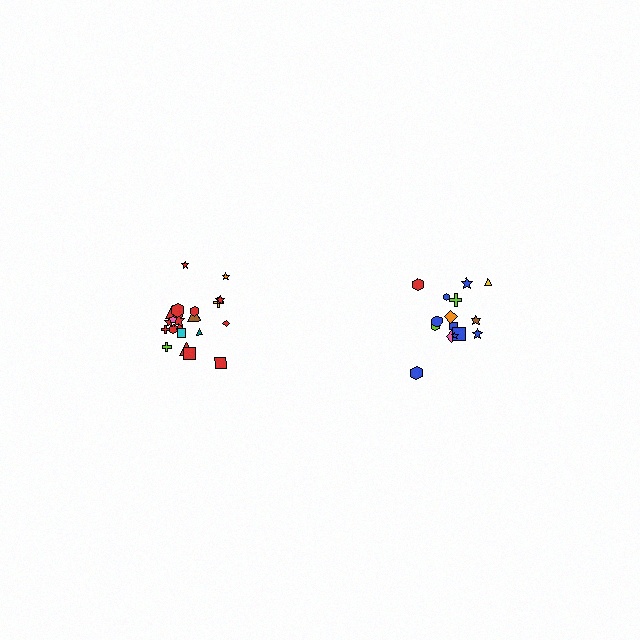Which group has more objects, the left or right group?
The left group.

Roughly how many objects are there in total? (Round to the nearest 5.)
Roughly 35 objects in total.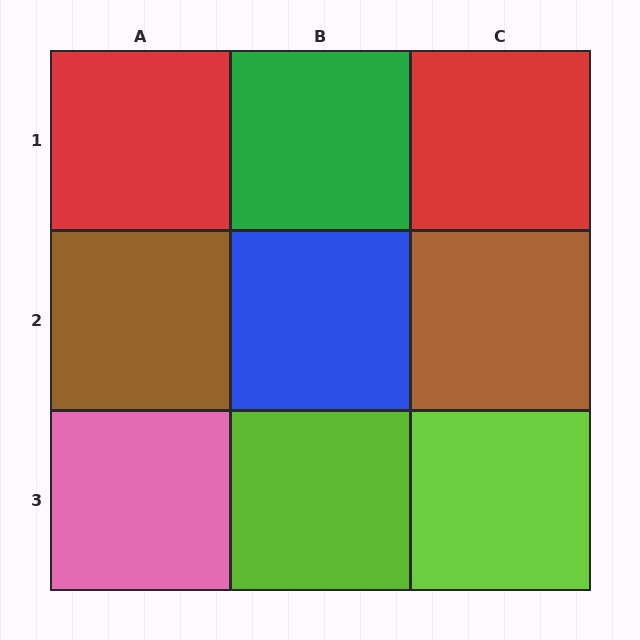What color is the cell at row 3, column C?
Lime.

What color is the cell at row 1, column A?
Red.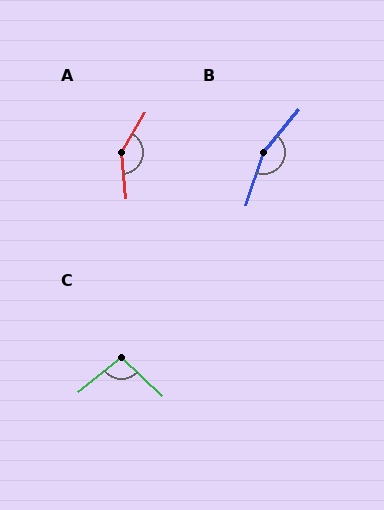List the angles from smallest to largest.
C (98°), A (143°), B (159°).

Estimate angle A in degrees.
Approximately 143 degrees.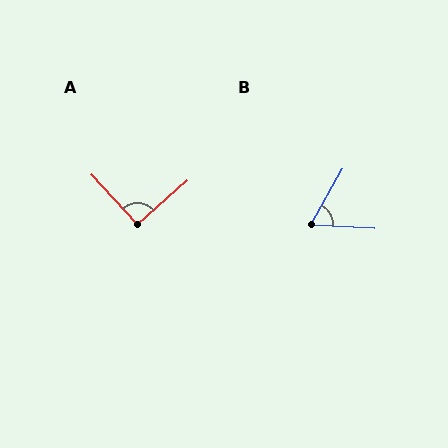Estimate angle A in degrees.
Approximately 92 degrees.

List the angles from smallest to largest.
B (63°), A (92°).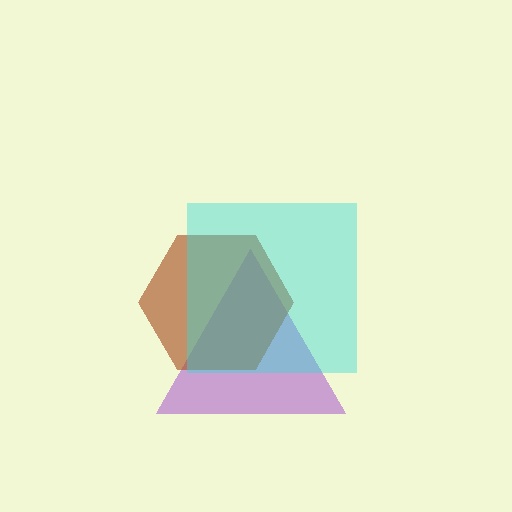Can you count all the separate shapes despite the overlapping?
Yes, there are 3 separate shapes.